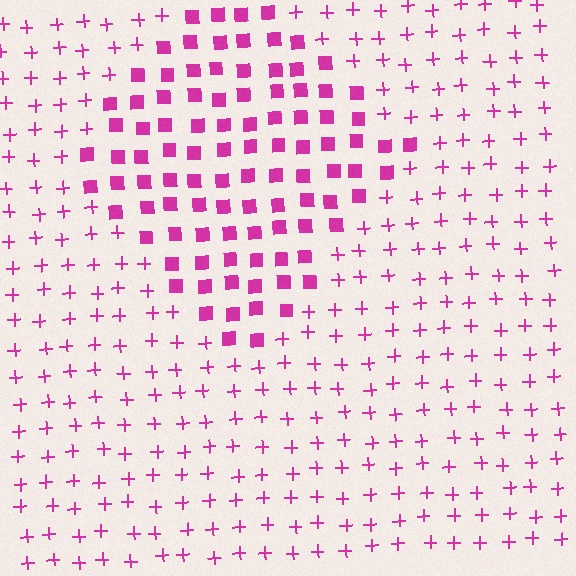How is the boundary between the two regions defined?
The boundary is defined by a change in element shape: squares inside vs. plus signs outside. All elements share the same color and spacing.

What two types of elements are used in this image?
The image uses squares inside the diamond region and plus signs outside it.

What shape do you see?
I see a diamond.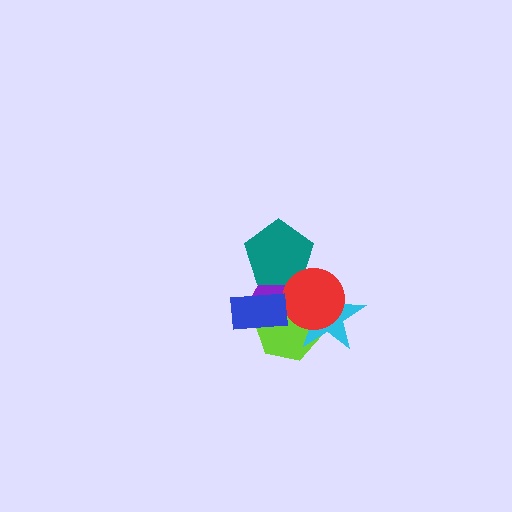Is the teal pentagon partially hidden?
Yes, it is partially covered by another shape.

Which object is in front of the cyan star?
The red circle is in front of the cyan star.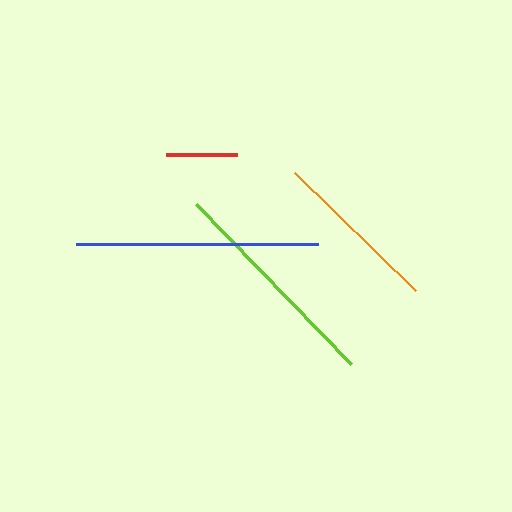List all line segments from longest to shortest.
From longest to shortest: blue, lime, orange, red.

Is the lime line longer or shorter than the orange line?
The lime line is longer than the orange line.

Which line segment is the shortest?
The red line is the shortest at approximately 71 pixels.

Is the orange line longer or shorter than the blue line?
The blue line is longer than the orange line.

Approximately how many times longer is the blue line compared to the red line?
The blue line is approximately 3.4 times the length of the red line.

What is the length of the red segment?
The red segment is approximately 71 pixels long.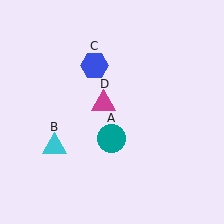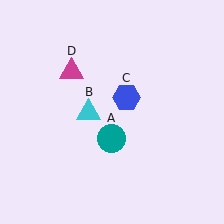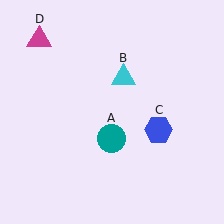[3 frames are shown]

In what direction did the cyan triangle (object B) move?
The cyan triangle (object B) moved up and to the right.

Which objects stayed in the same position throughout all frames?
Teal circle (object A) remained stationary.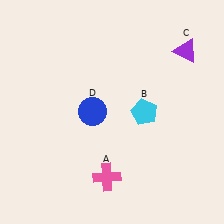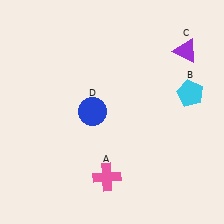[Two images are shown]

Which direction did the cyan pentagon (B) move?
The cyan pentagon (B) moved right.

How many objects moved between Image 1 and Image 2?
1 object moved between the two images.